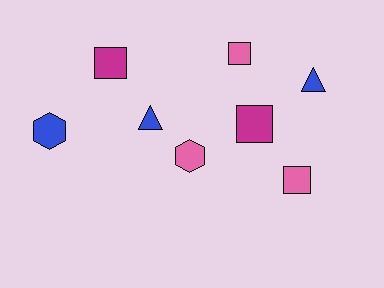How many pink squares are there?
There are 2 pink squares.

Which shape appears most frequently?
Square, with 4 objects.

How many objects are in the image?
There are 8 objects.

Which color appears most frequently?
Blue, with 3 objects.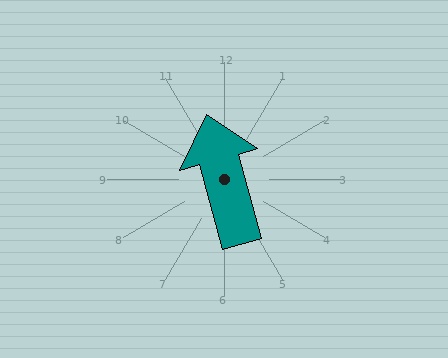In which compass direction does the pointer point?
North.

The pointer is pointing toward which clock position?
Roughly 11 o'clock.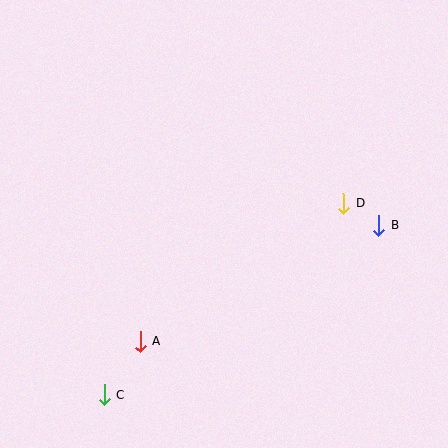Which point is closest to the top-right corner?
Point D is closest to the top-right corner.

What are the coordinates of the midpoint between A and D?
The midpoint between A and D is at (242, 273).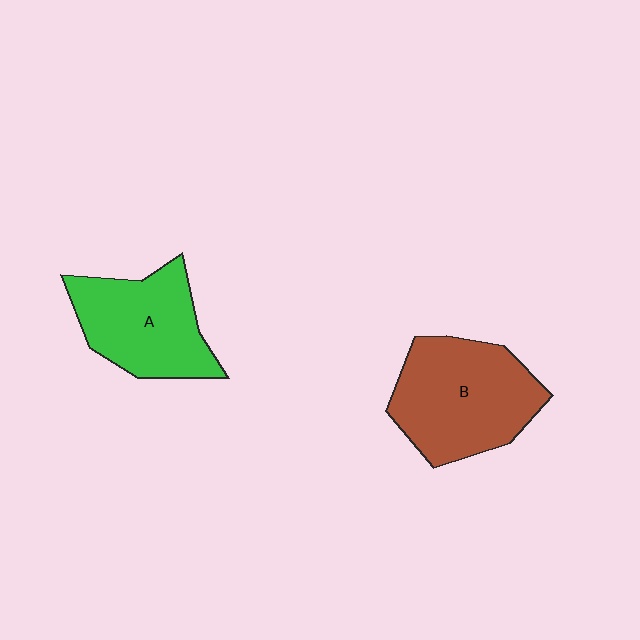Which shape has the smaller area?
Shape A (green).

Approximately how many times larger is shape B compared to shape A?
Approximately 1.2 times.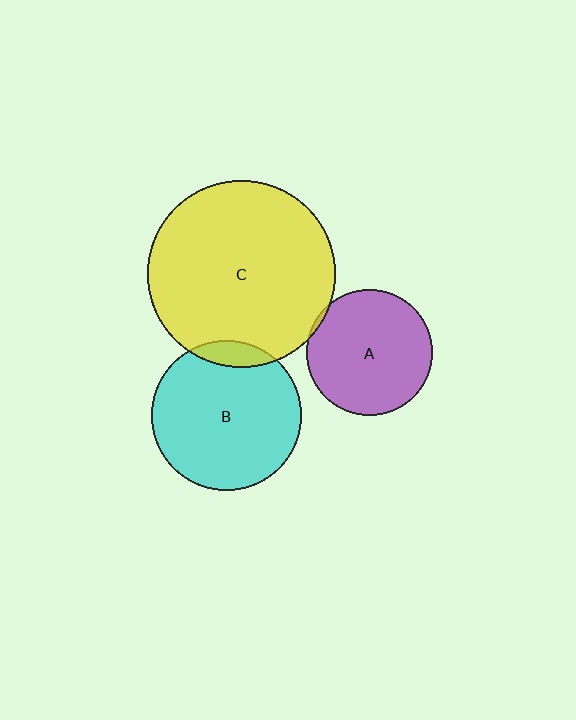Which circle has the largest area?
Circle C (yellow).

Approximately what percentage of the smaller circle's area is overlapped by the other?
Approximately 5%.